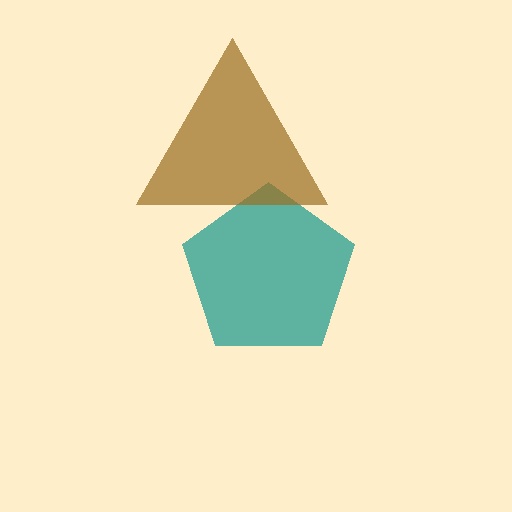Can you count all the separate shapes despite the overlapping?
Yes, there are 2 separate shapes.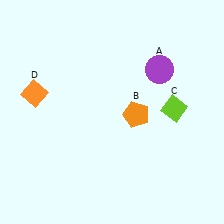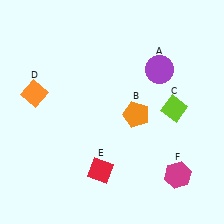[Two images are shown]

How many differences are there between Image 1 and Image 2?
There are 2 differences between the two images.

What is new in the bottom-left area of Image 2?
A red diamond (E) was added in the bottom-left area of Image 2.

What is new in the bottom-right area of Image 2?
A magenta hexagon (F) was added in the bottom-right area of Image 2.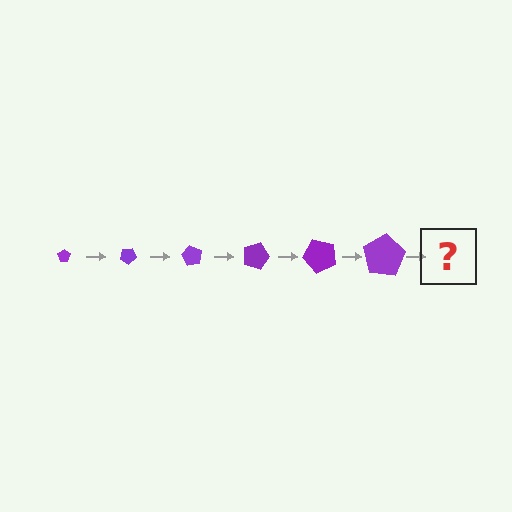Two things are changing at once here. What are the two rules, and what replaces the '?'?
The two rules are that the pentagon grows larger each step and it rotates 30 degrees each step. The '?' should be a pentagon, larger than the previous one and rotated 180 degrees from the start.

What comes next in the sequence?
The next element should be a pentagon, larger than the previous one and rotated 180 degrees from the start.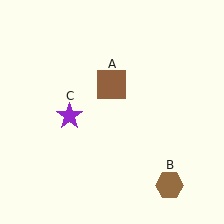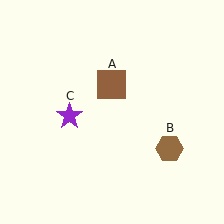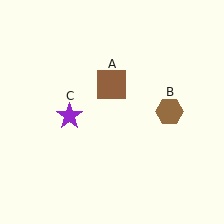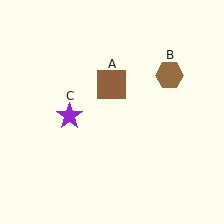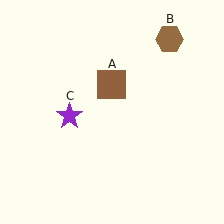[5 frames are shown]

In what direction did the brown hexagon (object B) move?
The brown hexagon (object B) moved up.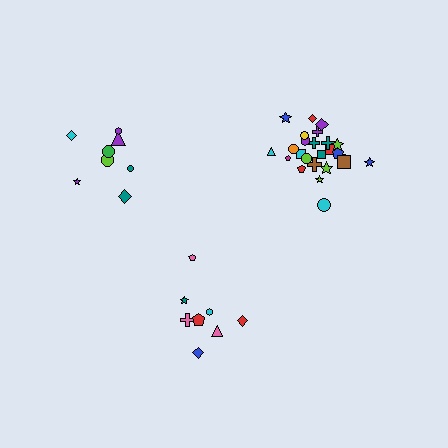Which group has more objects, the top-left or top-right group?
The top-right group.